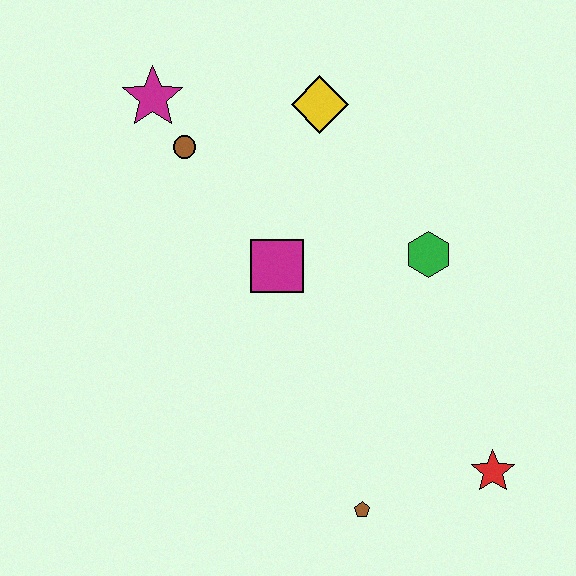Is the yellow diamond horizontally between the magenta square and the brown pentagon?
Yes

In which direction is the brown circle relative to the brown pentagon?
The brown circle is above the brown pentagon.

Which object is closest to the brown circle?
The magenta star is closest to the brown circle.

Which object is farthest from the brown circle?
The red star is farthest from the brown circle.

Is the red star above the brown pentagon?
Yes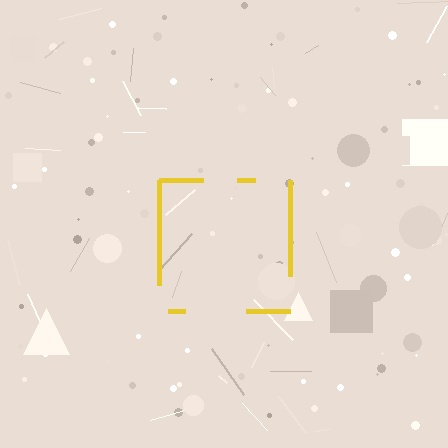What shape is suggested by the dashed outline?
The dashed outline suggests a square.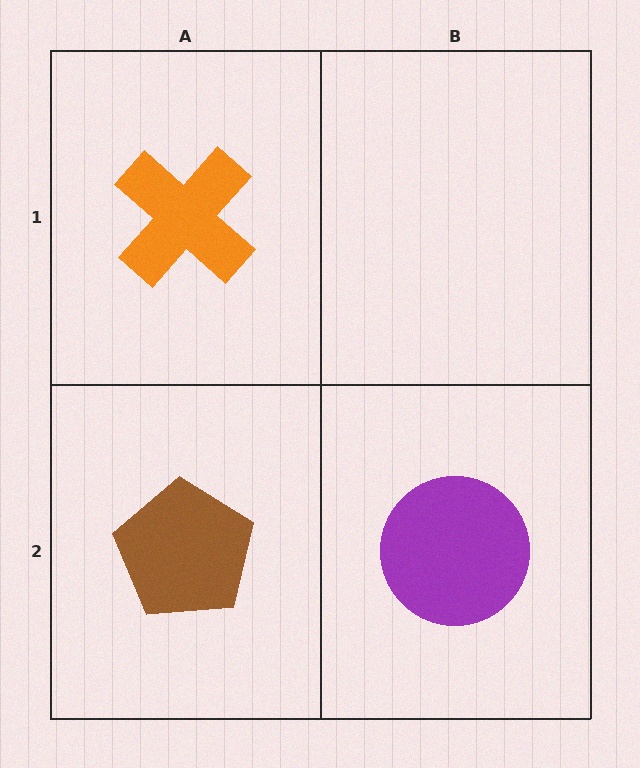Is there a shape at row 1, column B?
No, that cell is empty.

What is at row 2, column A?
A brown pentagon.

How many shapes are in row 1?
1 shape.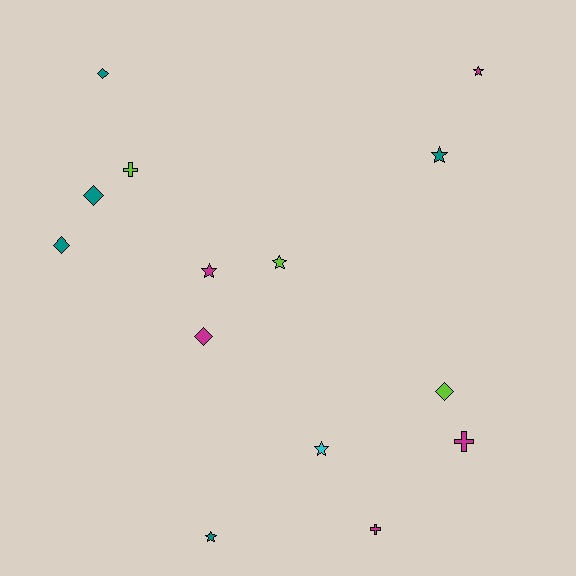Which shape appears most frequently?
Star, with 6 objects.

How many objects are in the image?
There are 14 objects.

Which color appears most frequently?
Magenta, with 5 objects.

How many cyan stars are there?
There is 1 cyan star.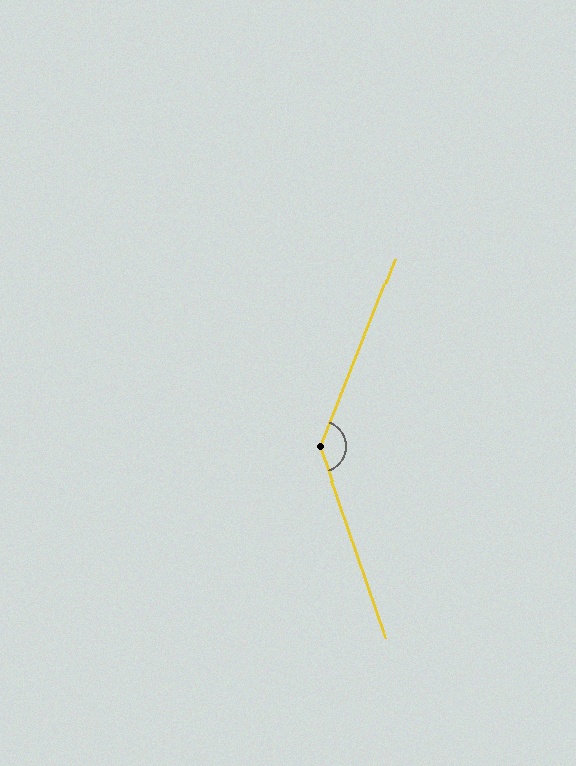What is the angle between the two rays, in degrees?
Approximately 140 degrees.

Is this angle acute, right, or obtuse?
It is obtuse.